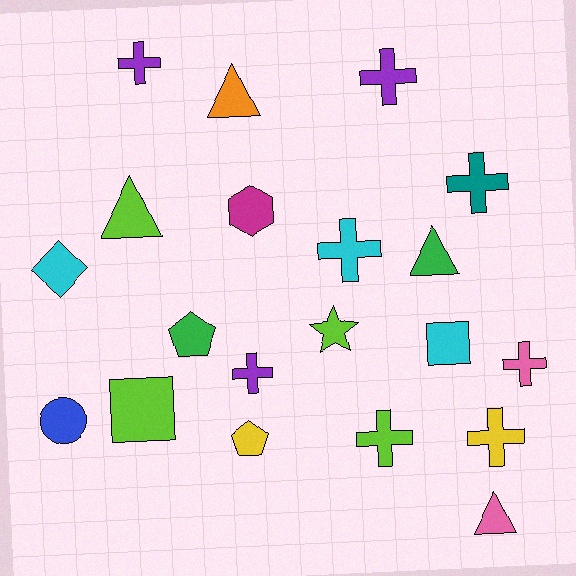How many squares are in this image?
There are 2 squares.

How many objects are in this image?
There are 20 objects.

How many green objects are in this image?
There are 2 green objects.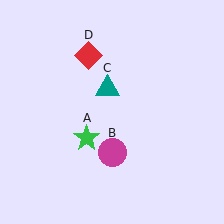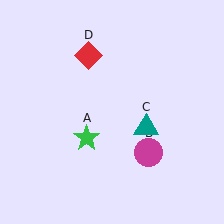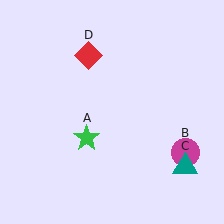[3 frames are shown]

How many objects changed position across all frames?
2 objects changed position: magenta circle (object B), teal triangle (object C).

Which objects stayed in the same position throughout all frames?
Green star (object A) and red diamond (object D) remained stationary.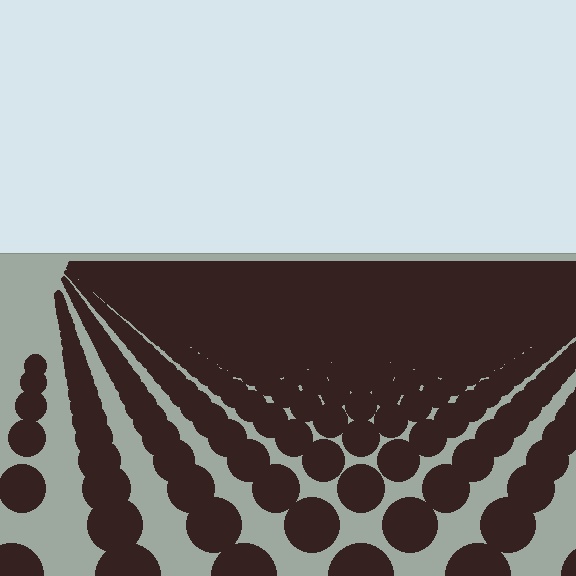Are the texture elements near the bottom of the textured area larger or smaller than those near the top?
Larger. Near the bottom, elements are closer to the viewer and appear at a bigger on-screen size.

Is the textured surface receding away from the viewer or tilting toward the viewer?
The surface is receding away from the viewer. Texture elements get smaller and denser toward the top.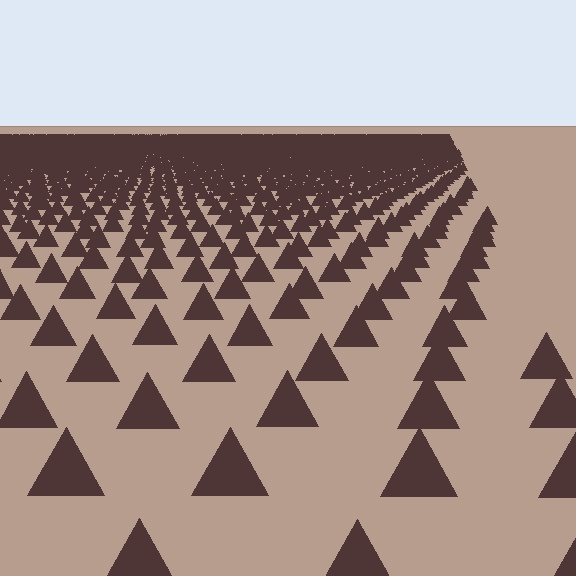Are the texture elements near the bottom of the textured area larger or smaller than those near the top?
Larger. Near the bottom, elements are closer to the viewer and appear at a bigger on-screen size.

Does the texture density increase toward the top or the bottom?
Density increases toward the top.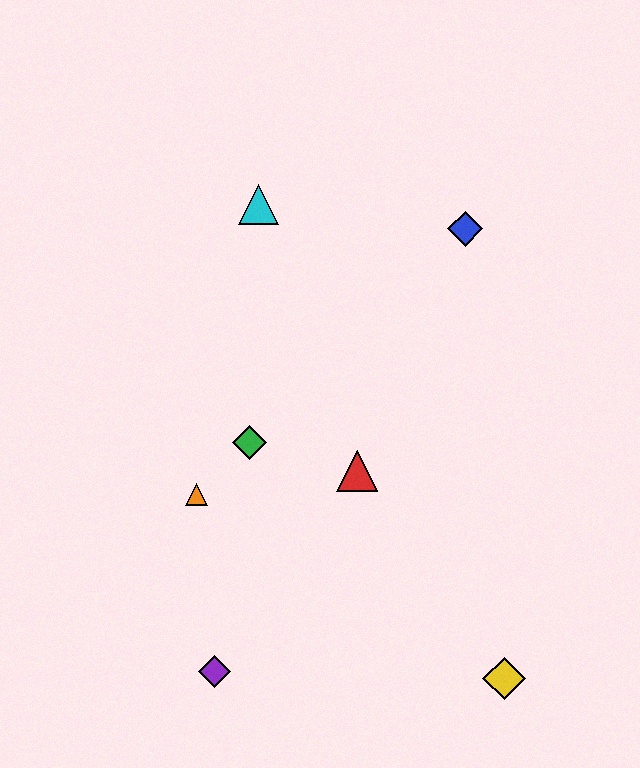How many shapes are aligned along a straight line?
3 shapes (the blue diamond, the green diamond, the orange triangle) are aligned along a straight line.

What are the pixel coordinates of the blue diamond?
The blue diamond is at (465, 229).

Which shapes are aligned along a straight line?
The blue diamond, the green diamond, the orange triangle are aligned along a straight line.